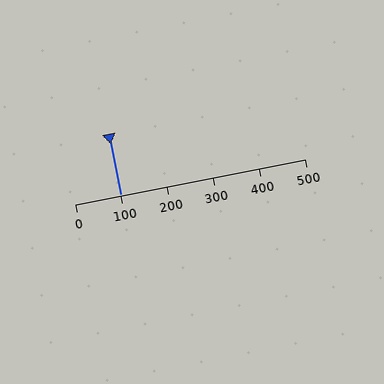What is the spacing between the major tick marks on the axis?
The major ticks are spaced 100 apart.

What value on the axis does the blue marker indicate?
The marker indicates approximately 100.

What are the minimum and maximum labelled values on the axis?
The axis runs from 0 to 500.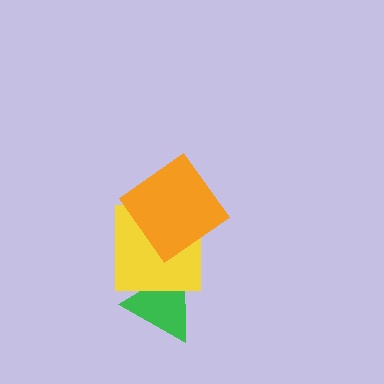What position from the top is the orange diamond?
The orange diamond is 1st from the top.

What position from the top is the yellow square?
The yellow square is 2nd from the top.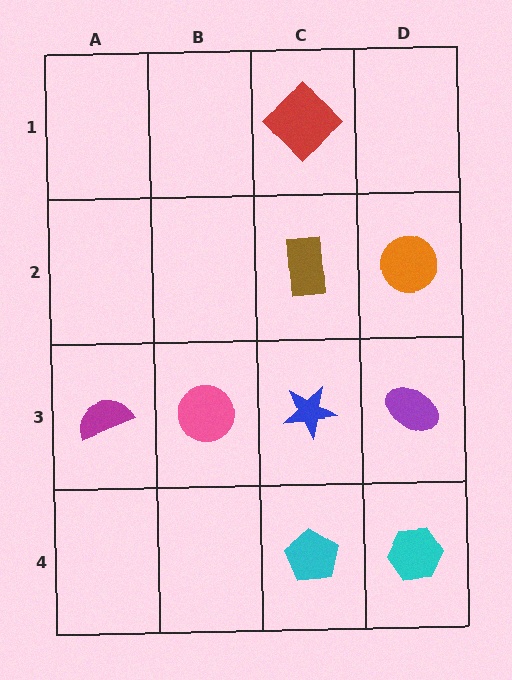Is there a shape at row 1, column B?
No, that cell is empty.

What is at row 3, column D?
A purple ellipse.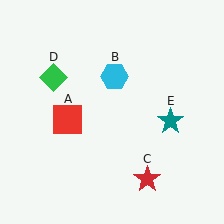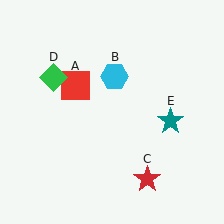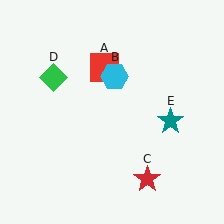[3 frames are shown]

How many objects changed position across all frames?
1 object changed position: red square (object A).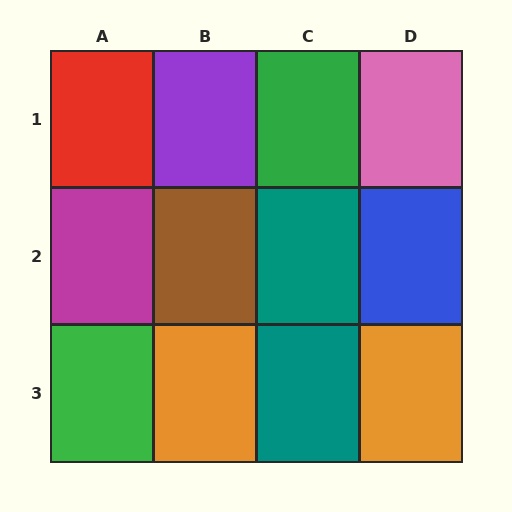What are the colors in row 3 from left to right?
Green, orange, teal, orange.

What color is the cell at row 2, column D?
Blue.